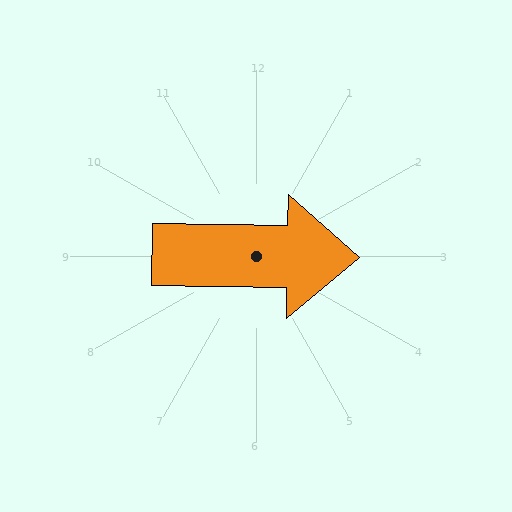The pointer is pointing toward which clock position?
Roughly 3 o'clock.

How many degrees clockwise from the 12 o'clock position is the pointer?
Approximately 91 degrees.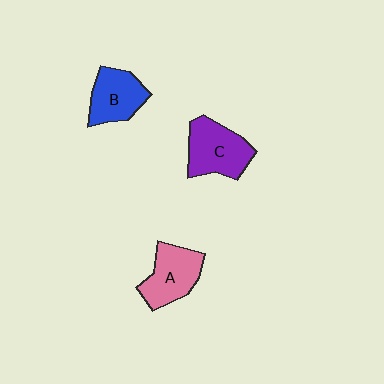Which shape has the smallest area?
Shape B (blue).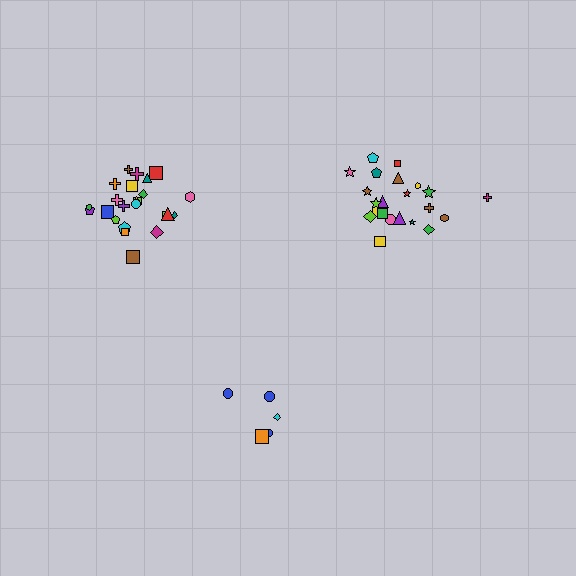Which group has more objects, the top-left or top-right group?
The top-left group.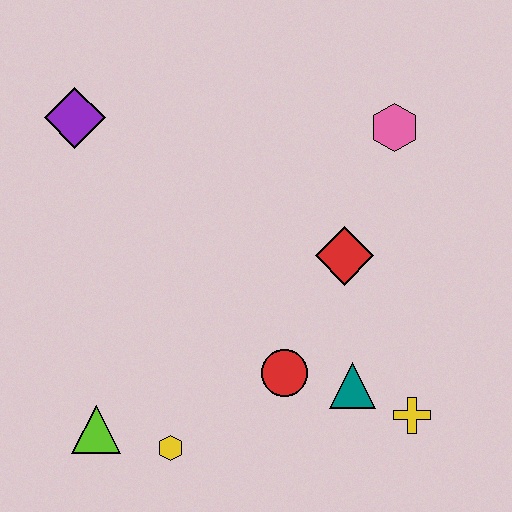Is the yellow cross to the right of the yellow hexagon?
Yes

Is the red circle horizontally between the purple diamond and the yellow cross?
Yes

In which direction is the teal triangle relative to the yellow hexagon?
The teal triangle is to the right of the yellow hexagon.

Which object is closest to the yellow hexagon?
The lime triangle is closest to the yellow hexagon.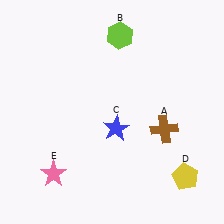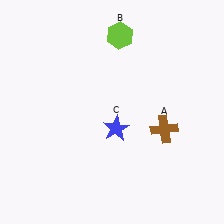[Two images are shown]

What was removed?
The yellow pentagon (D), the pink star (E) were removed in Image 2.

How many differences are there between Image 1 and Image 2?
There are 2 differences between the two images.